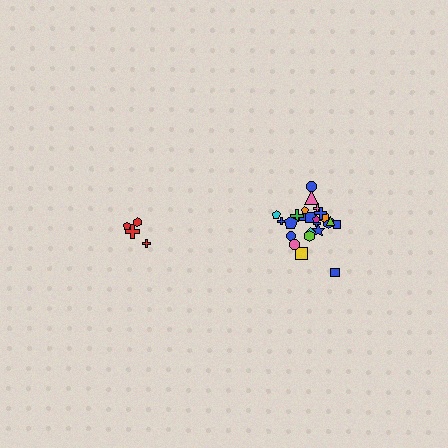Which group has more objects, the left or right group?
The right group.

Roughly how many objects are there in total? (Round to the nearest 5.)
Roughly 30 objects in total.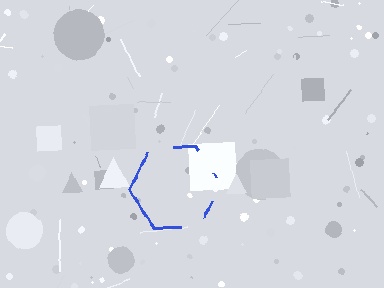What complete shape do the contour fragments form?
The contour fragments form a hexagon.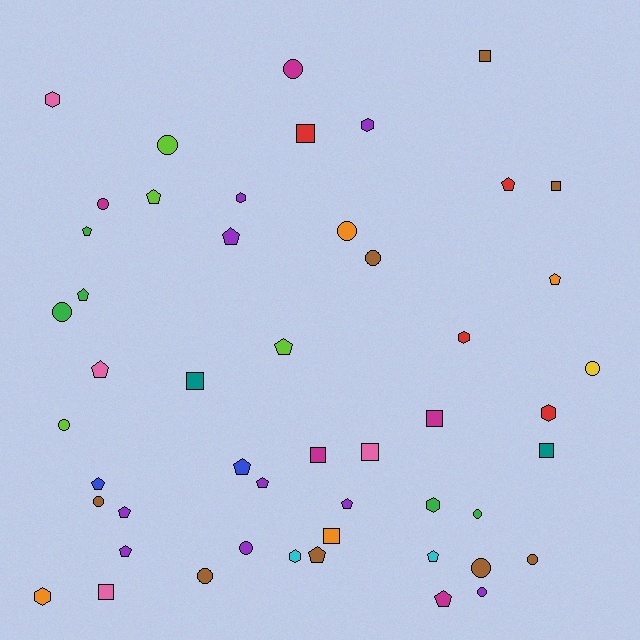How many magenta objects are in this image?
There are 5 magenta objects.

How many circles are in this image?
There are 15 circles.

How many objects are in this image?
There are 50 objects.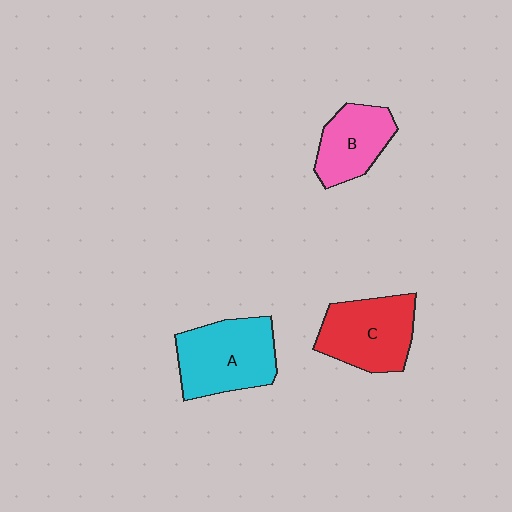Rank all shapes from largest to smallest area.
From largest to smallest: A (cyan), C (red), B (pink).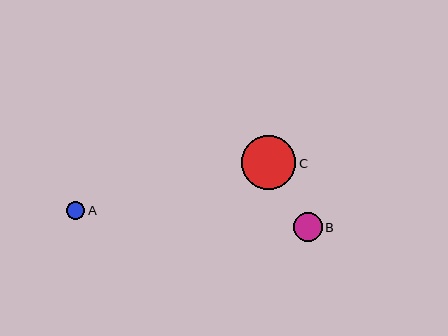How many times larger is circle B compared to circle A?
Circle B is approximately 1.6 times the size of circle A.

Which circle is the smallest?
Circle A is the smallest with a size of approximately 18 pixels.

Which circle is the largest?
Circle C is the largest with a size of approximately 54 pixels.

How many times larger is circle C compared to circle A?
Circle C is approximately 3.0 times the size of circle A.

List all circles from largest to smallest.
From largest to smallest: C, B, A.